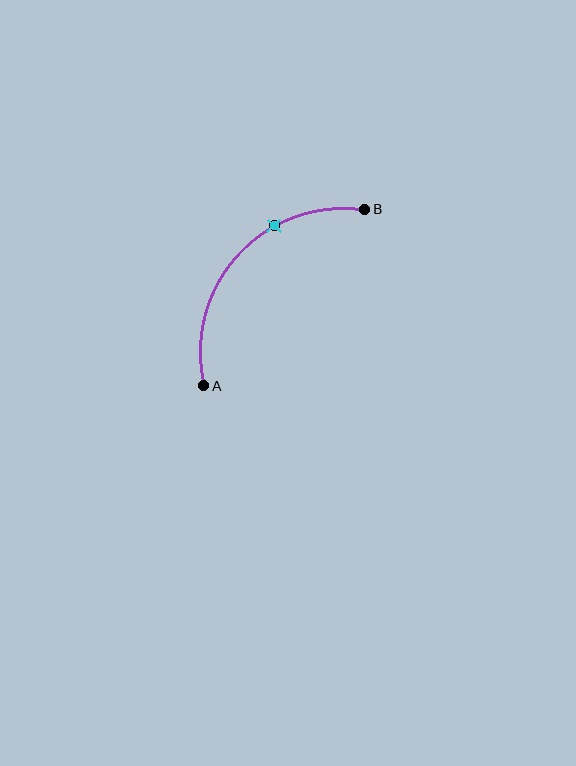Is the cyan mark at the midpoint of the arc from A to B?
No. The cyan mark lies on the arc but is closer to endpoint B. The arc midpoint would be at the point on the curve equidistant along the arc from both A and B.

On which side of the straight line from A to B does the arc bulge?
The arc bulges above and to the left of the straight line connecting A and B.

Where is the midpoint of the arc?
The arc midpoint is the point on the curve farthest from the straight line joining A and B. It sits above and to the left of that line.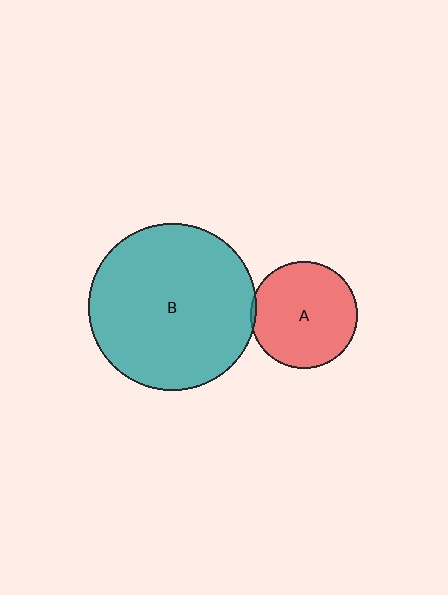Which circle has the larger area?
Circle B (teal).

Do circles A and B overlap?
Yes.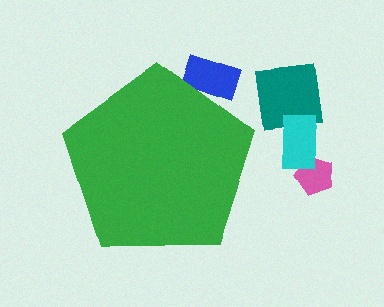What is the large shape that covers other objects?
A green pentagon.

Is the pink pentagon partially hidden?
No, the pink pentagon is fully visible.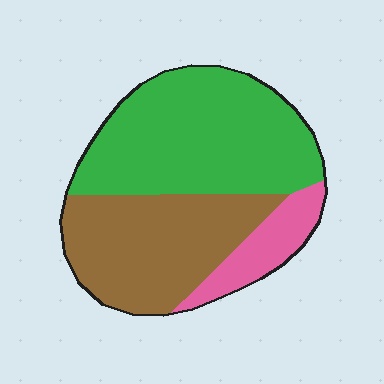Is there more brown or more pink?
Brown.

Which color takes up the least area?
Pink, at roughly 15%.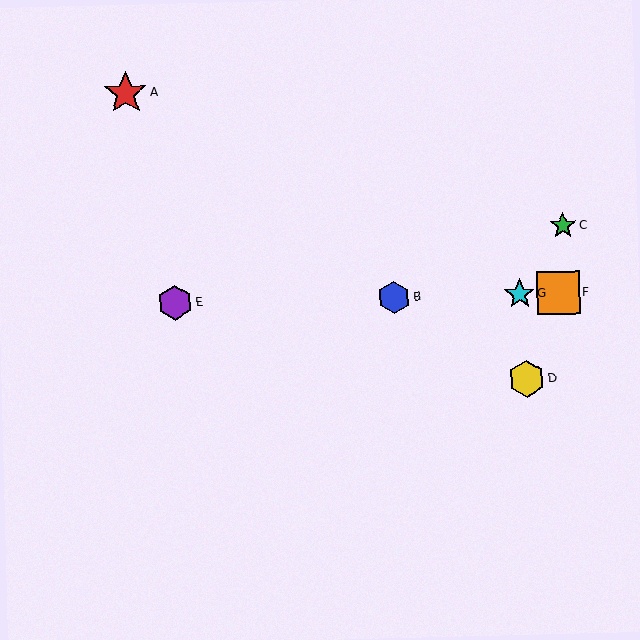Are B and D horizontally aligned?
No, B is at y≈297 and D is at y≈379.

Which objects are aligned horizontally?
Objects B, E, F, G are aligned horizontally.